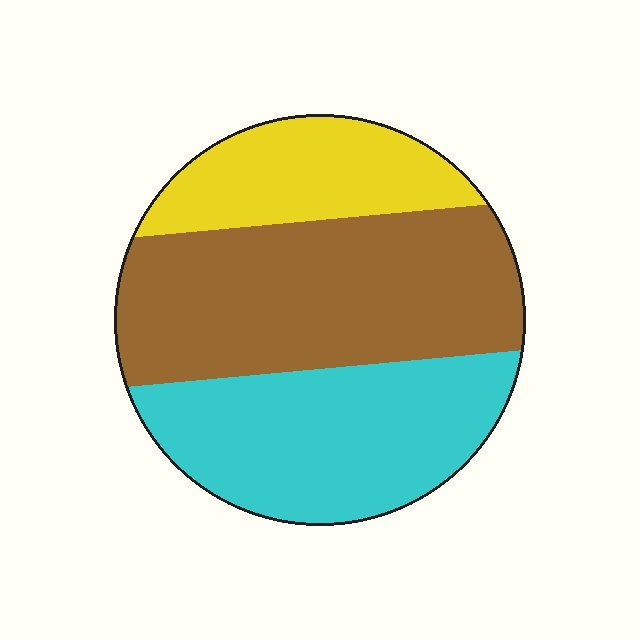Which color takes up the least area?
Yellow, at roughly 20%.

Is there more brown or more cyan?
Brown.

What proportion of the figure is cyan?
Cyan takes up between a quarter and a half of the figure.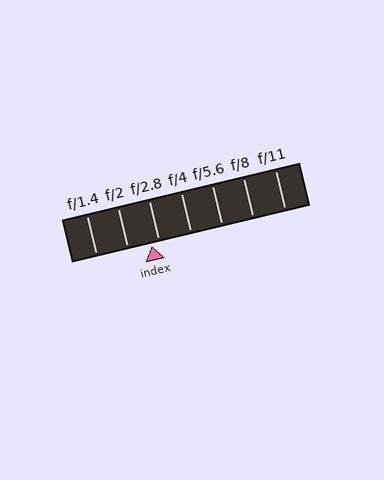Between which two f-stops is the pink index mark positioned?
The index mark is between f/2 and f/2.8.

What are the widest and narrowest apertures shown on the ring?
The widest aperture shown is f/1.4 and the narrowest is f/11.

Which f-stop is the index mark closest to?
The index mark is closest to f/2.8.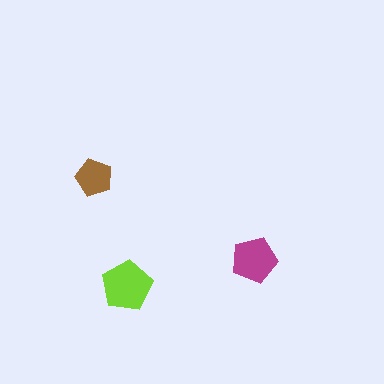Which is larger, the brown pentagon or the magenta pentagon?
The magenta one.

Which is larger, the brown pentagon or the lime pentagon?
The lime one.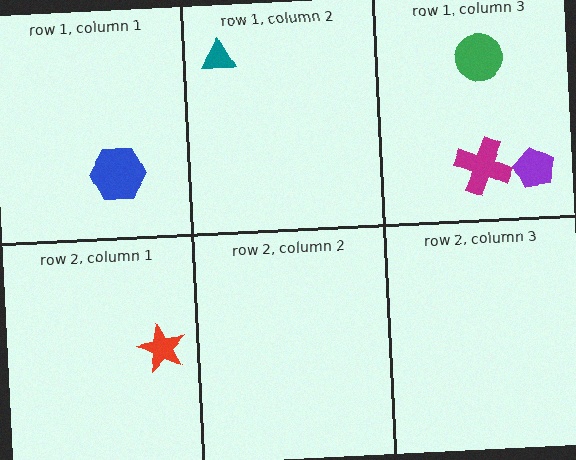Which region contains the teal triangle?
The row 1, column 2 region.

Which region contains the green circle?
The row 1, column 3 region.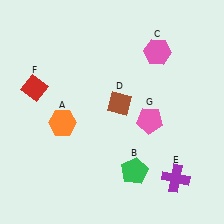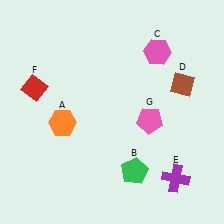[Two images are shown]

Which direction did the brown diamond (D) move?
The brown diamond (D) moved right.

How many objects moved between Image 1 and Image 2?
1 object moved between the two images.